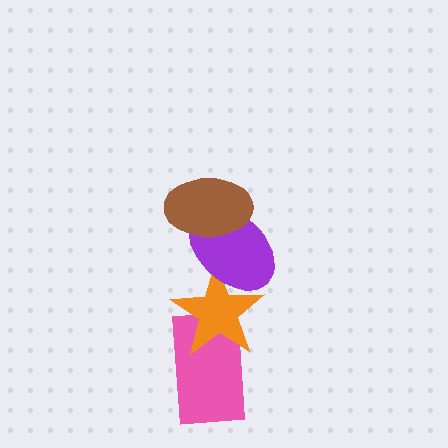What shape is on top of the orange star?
The purple ellipse is on top of the orange star.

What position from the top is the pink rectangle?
The pink rectangle is 4th from the top.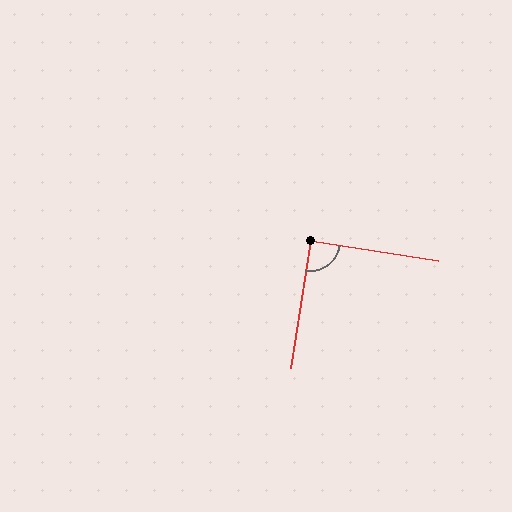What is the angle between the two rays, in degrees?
Approximately 90 degrees.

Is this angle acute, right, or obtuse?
It is approximately a right angle.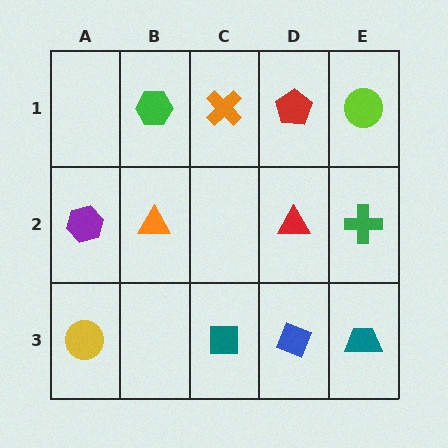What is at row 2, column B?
An orange triangle.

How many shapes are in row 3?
4 shapes.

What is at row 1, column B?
A green hexagon.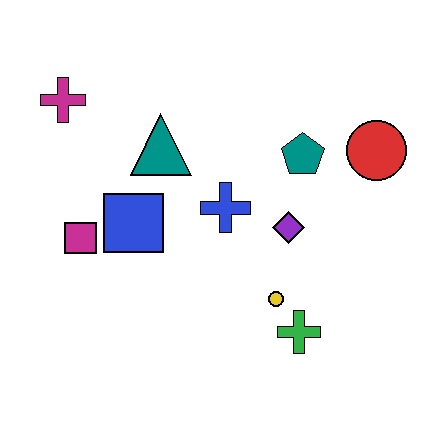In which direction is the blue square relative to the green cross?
The blue square is to the left of the green cross.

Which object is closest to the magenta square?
The blue square is closest to the magenta square.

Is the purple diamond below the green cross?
No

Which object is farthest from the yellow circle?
The magenta cross is farthest from the yellow circle.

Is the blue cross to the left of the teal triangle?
No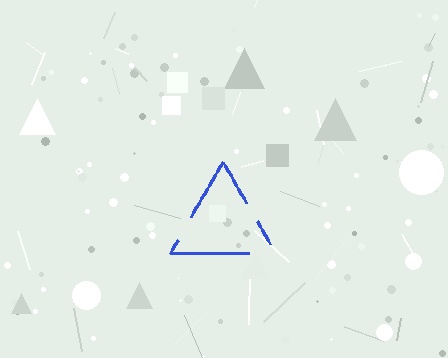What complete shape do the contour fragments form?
The contour fragments form a triangle.